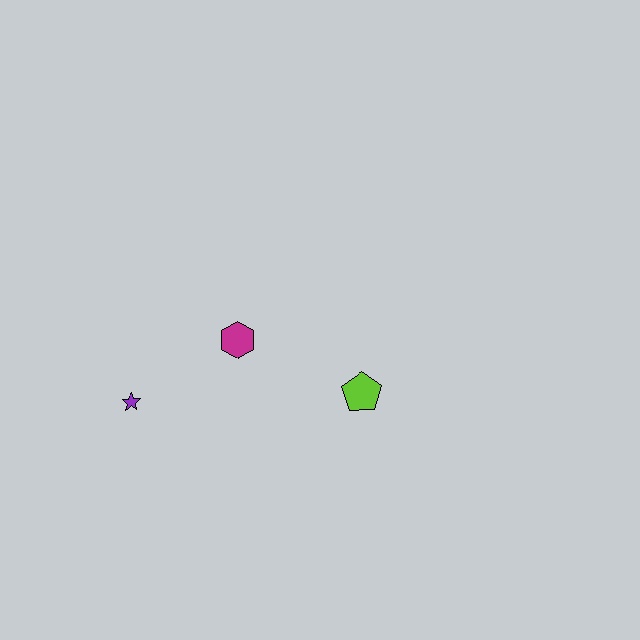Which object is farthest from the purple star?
The lime pentagon is farthest from the purple star.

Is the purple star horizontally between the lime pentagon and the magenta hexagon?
No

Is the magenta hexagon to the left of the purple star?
No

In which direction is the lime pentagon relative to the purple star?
The lime pentagon is to the right of the purple star.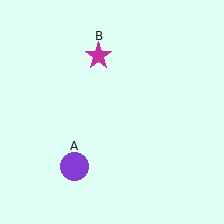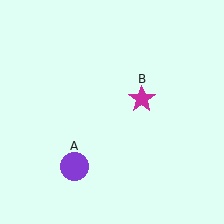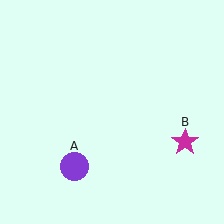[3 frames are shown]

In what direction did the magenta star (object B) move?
The magenta star (object B) moved down and to the right.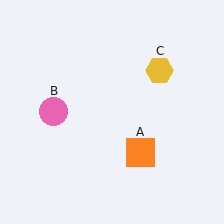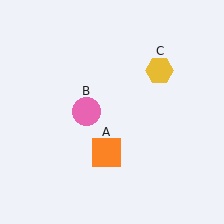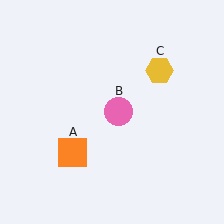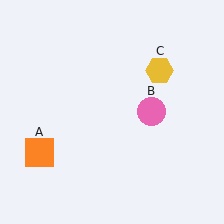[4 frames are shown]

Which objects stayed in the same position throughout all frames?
Yellow hexagon (object C) remained stationary.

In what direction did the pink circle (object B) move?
The pink circle (object B) moved right.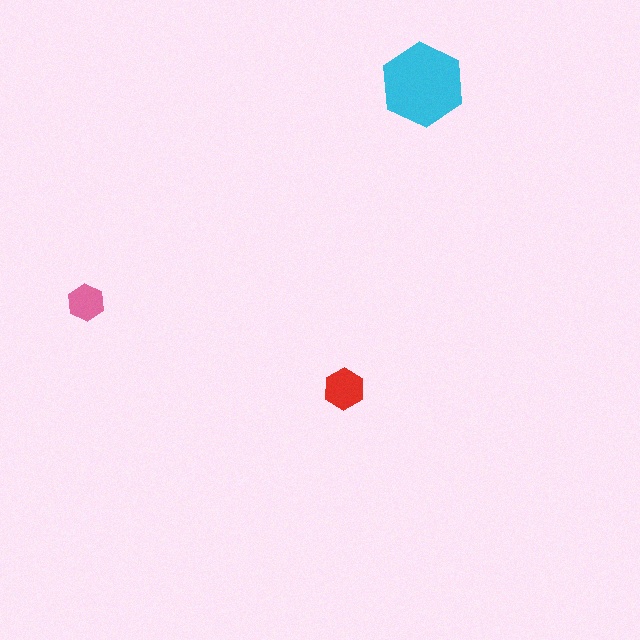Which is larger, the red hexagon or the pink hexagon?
The red one.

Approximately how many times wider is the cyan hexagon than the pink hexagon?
About 2.5 times wider.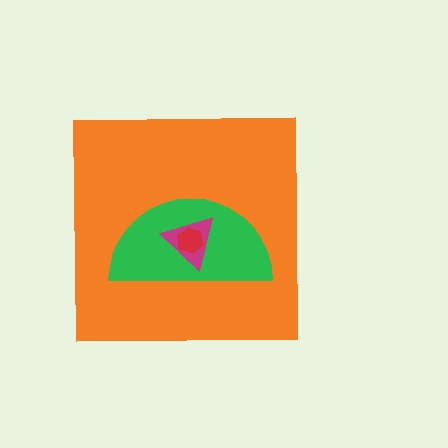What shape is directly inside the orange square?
The green semicircle.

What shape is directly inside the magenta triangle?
The red hexagon.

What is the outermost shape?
The orange square.